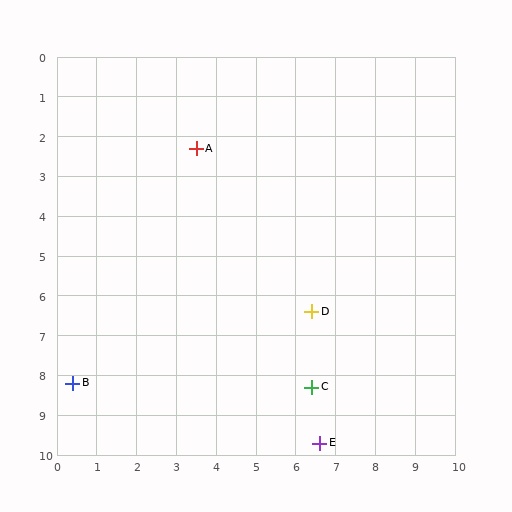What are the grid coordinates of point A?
Point A is at approximately (3.5, 2.3).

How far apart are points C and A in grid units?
Points C and A are about 6.7 grid units apart.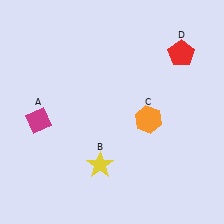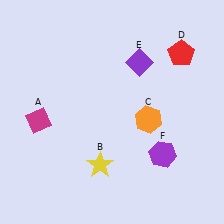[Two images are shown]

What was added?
A purple diamond (E), a purple hexagon (F) were added in Image 2.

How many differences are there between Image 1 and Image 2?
There are 2 differences between the two images.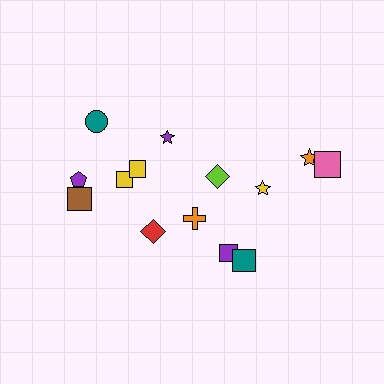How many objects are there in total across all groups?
There are 14 objects.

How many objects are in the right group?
There are 6 objects.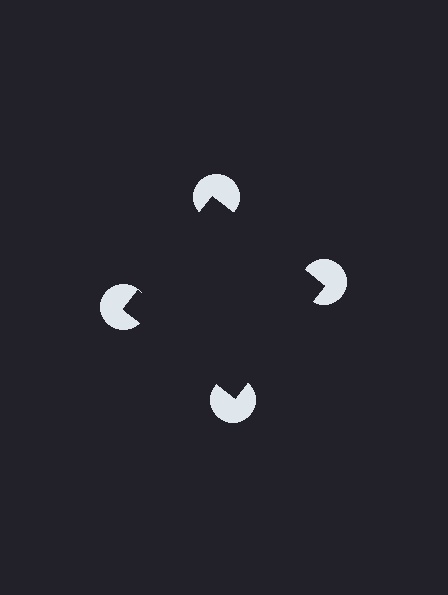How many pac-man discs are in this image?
There are 4 — one at each vertex of the illusory square.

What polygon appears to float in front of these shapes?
An illusory square — its edges are inferred from the aligned wedge cuts in the pac-man discs, not physically drawn.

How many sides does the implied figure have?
4 sides.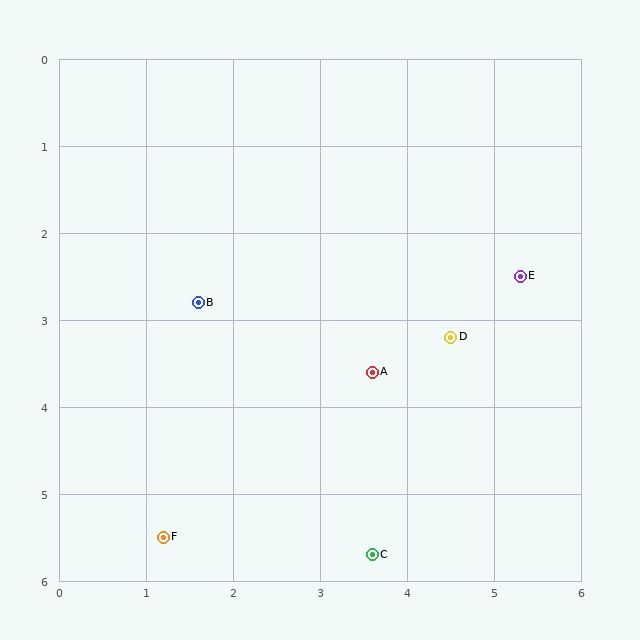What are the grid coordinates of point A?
Point A is at approximately (3.6, 3.6).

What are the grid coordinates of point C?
Point C is at approximately (3.6, 5.7).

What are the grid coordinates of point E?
Point E is at approximately (5.3, 2.5).